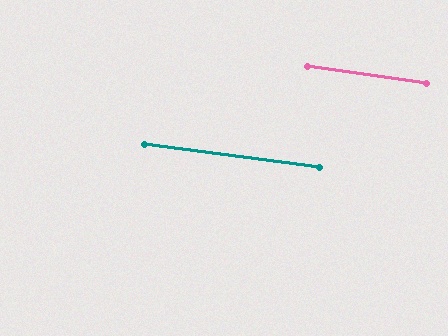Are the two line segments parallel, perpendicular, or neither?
Parallel — their directions differ by only 0.8°.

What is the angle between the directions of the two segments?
Approximately 1 degree.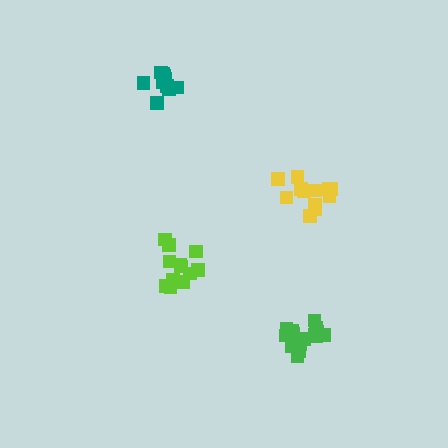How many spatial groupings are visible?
There are 4 spatial groupings.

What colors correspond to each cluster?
The clusters are colored: yellow, lime, teal, green.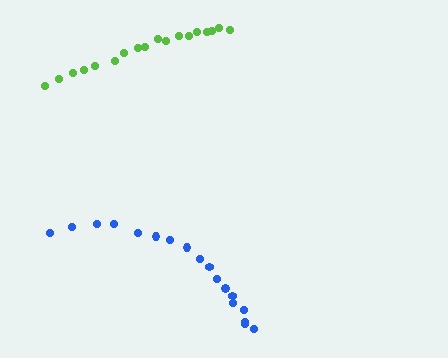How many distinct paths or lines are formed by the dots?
There are 2 distinct paths.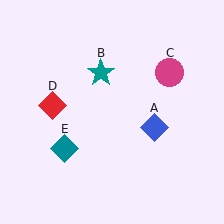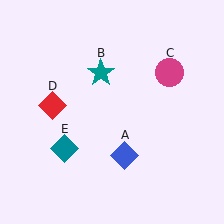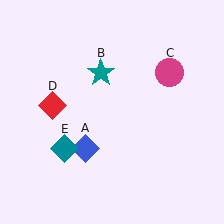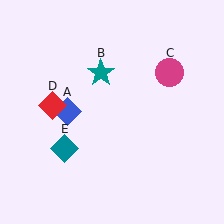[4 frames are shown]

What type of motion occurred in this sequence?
The blue diamond (object A) rotated clockwise around the center of the scene.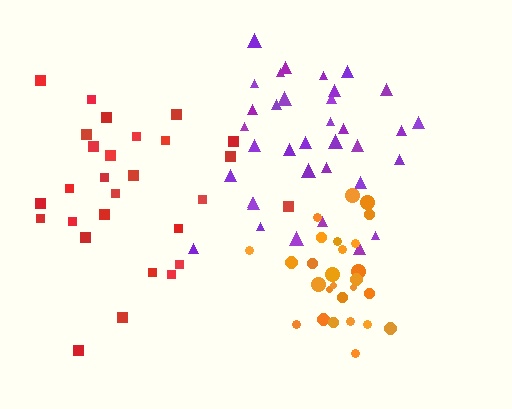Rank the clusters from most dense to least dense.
orange, purple, red.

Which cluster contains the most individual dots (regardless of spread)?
Purple (35).